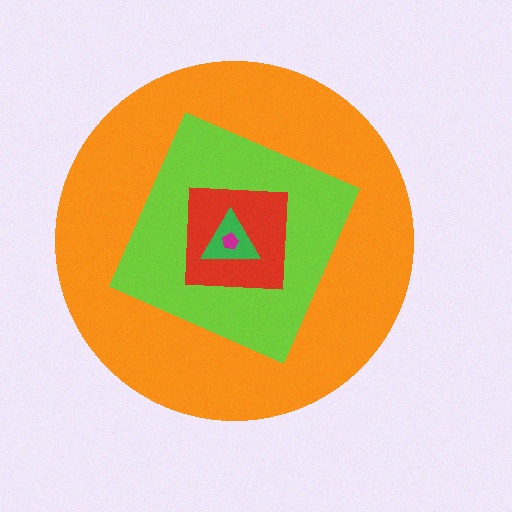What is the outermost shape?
The orange circle.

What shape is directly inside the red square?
The green triangle.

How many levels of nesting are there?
5.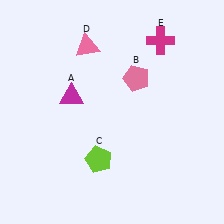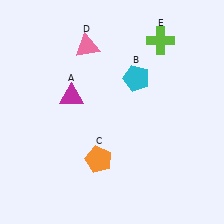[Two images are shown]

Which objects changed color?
B changed from pink to cyan. C changed from lime to orange. E changed from magenta to lime.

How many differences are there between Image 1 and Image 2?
There are 3 differences between the two images.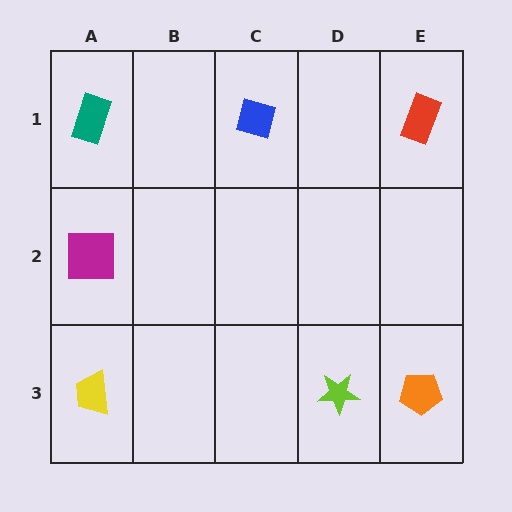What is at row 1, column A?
A teal rectangle.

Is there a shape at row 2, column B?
No, that cell is empty.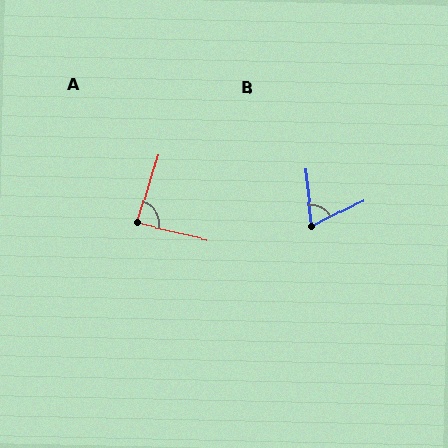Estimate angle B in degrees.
Approximately 70 degrees.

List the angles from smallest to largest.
B (70°), A (86°).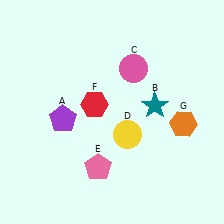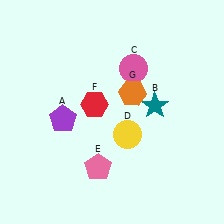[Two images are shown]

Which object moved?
The orange hexagon (G) moved left.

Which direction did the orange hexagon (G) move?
The orange hexagon (G) moved left.